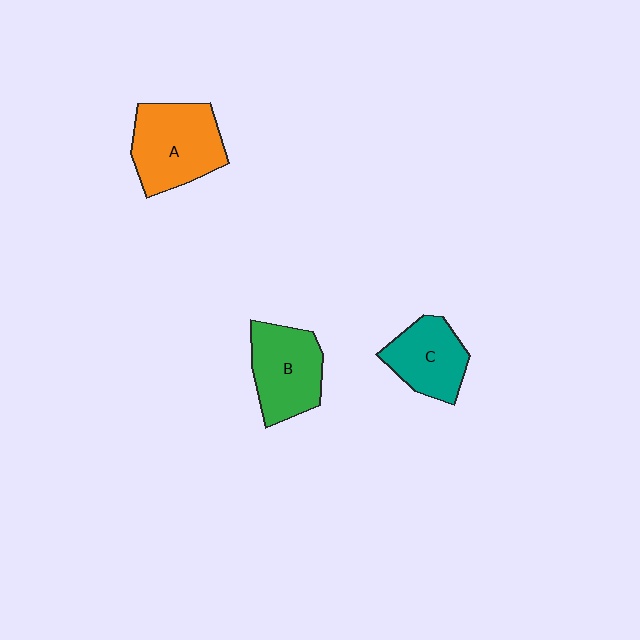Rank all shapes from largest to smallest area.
From largest to smallest: A (orange), B (green), C (teal).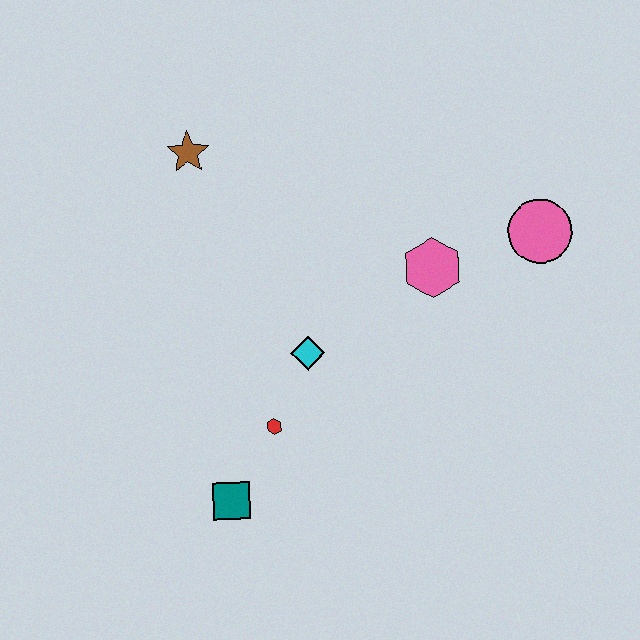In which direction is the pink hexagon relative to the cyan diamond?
The pink hexagon is to the right of the cyan diamond.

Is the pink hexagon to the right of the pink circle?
No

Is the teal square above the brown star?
No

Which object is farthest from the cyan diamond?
The pink circle is farthest from the cyan diamond.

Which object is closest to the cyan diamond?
The red hexagon is closest to the cyan diamond.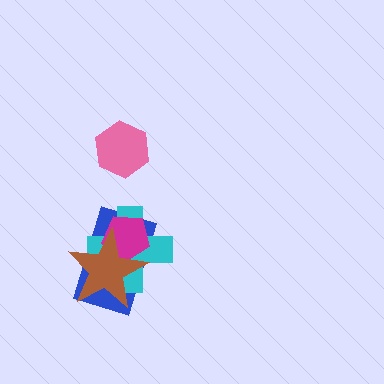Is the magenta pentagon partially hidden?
Yes, it is partially covered by another shape.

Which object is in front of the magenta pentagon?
The brown star is in front of the magenta pentagon.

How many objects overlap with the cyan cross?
3 objects overlap with the cyan cross.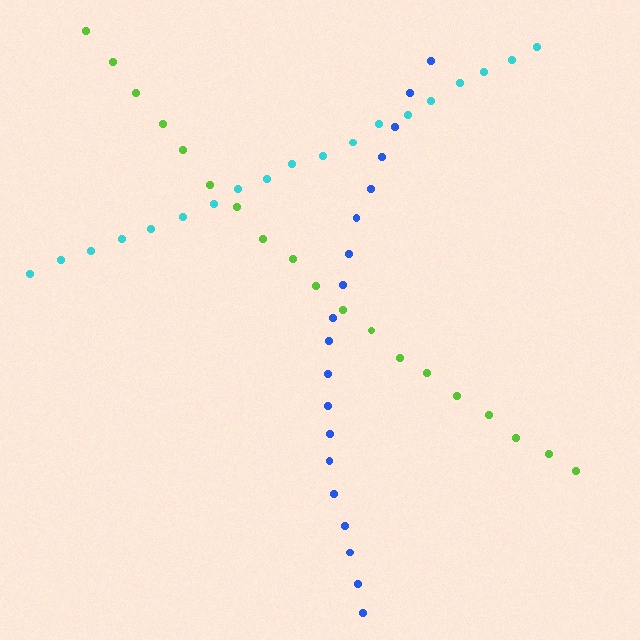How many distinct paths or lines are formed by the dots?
There are 3 distinct paths.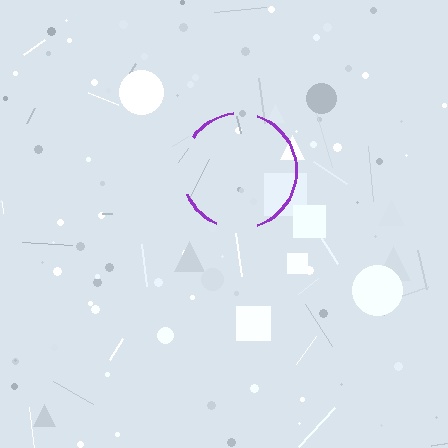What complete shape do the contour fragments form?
The contour fragments form a circle.